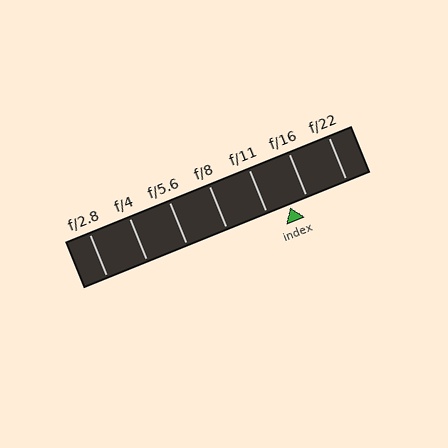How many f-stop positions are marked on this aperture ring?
There are 7 f-stop positions marked.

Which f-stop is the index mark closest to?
The index mark is closest to f/16.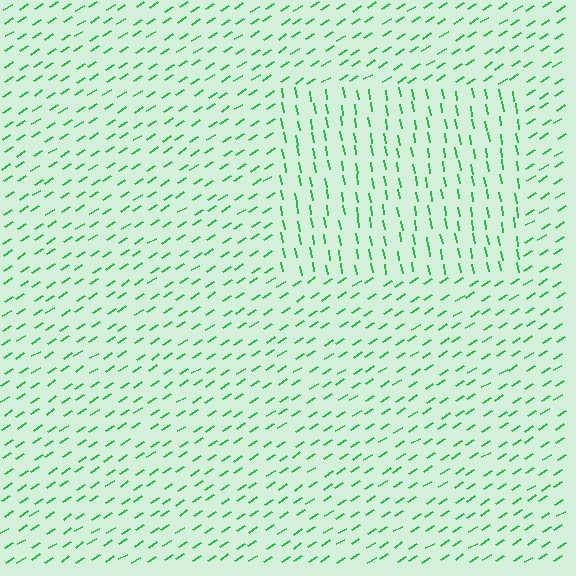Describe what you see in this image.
The image is filled with small green line segments. A rectangle region in the image has lines oriented differently from the surrounding lines, creating a visible texture boundary.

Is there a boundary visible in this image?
Yes, there is a texture boundary formed by a change in line orientation.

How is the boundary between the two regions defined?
The boundary is defined purely by a change in line orientation (approximately 67 degrees difference). All lines are the same color and thickness.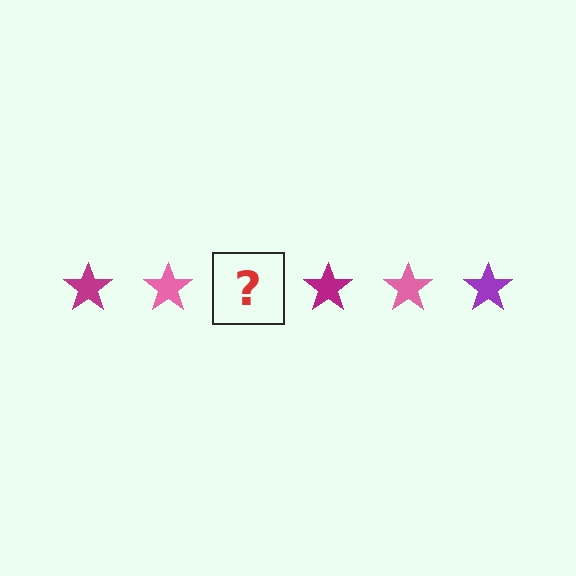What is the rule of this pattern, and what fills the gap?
The rule is that the pattern cycles through magenta, pink, purple stars. The gap should be filled with a purple star.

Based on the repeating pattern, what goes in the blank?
The blank should be a purple star.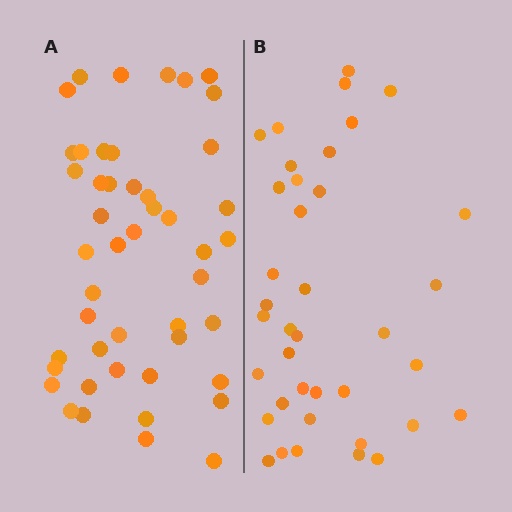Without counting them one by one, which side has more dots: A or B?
Region A (the left region) has more dots.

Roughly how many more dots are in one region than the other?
Region A has roughly 8 or so more dots than region B.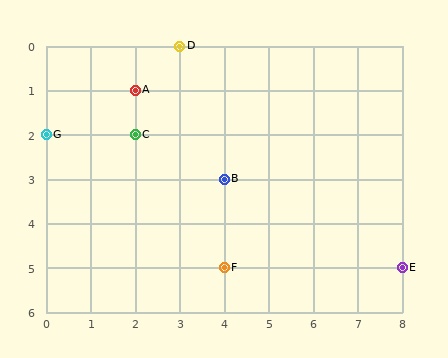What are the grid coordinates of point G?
Point G is at grid coordinates (0, 2).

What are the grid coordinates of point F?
Point F is at grid coordinates (4, 5).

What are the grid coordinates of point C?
Point C is at grid coordinates (2, 2).